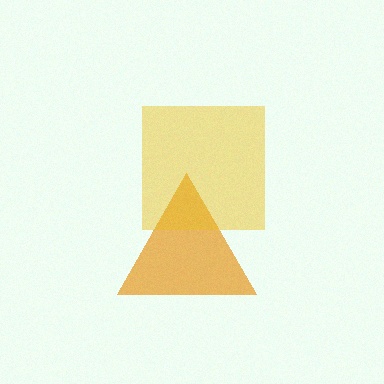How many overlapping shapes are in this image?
There are 2 overlapping shapes in the image.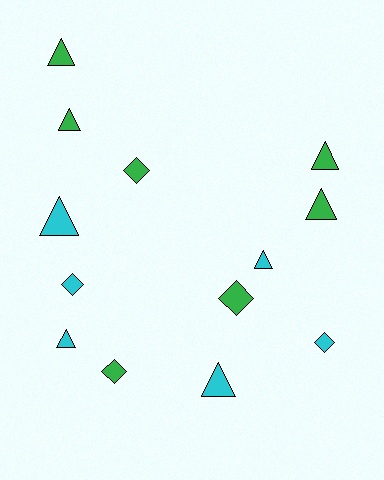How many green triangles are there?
There are 4 green triangles.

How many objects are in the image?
There are 13 objects.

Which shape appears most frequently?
Triangle, with 8 objects.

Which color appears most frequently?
Green, with 7 objects.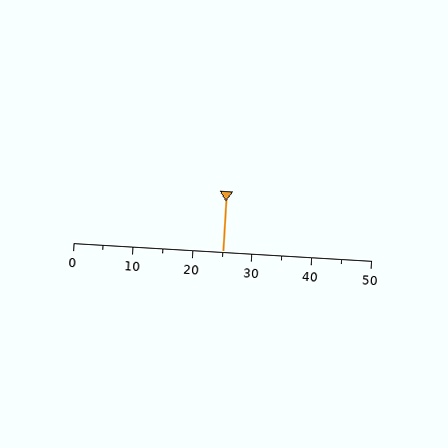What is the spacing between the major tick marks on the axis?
The major ticks are spaced 10 apart.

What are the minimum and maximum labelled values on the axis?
The axis runs from 0 to 50.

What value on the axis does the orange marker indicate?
The marker indicates approximately 25.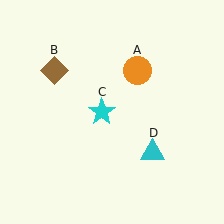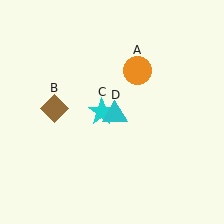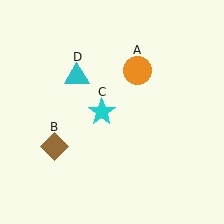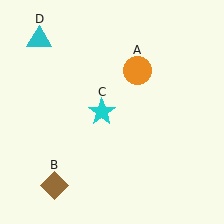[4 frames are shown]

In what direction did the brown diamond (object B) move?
The brown diamond (object B) moved down.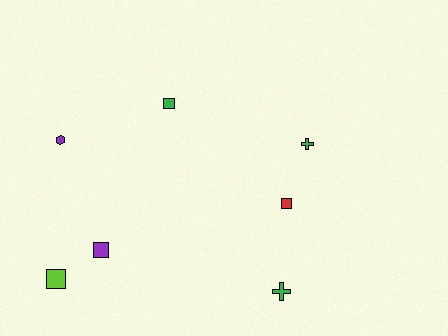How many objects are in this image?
There are 7 objects.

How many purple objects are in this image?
There are 2 purple objects.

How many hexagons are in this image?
There is 1 hexagon.